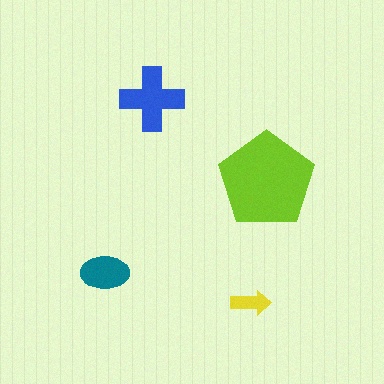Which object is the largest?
The lime pentagon.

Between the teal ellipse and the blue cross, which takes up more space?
The blue cross.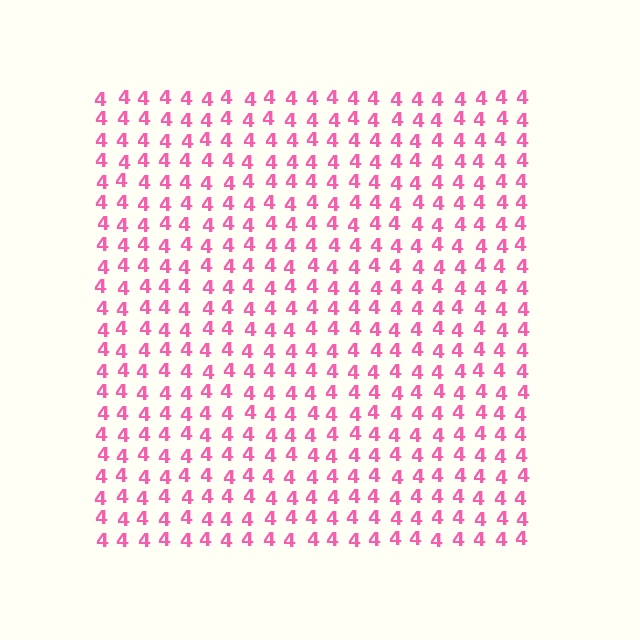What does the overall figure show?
The overall figure shows a square.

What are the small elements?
The small elements are digit 4's.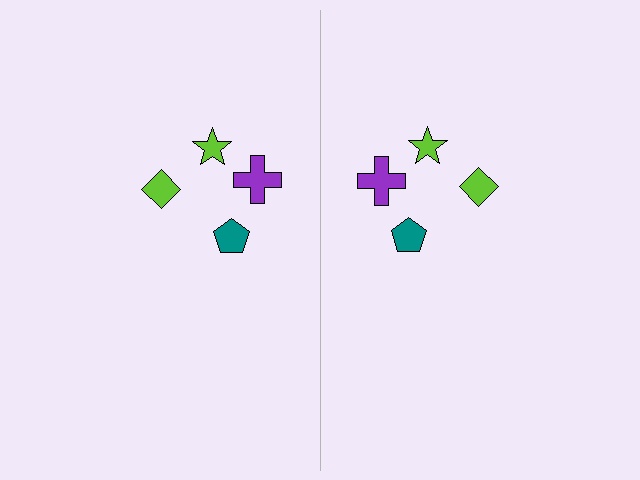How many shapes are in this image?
There are 8 shapes in this image.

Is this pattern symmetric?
Yes, this pattern has bilateral (reflection) symmetry.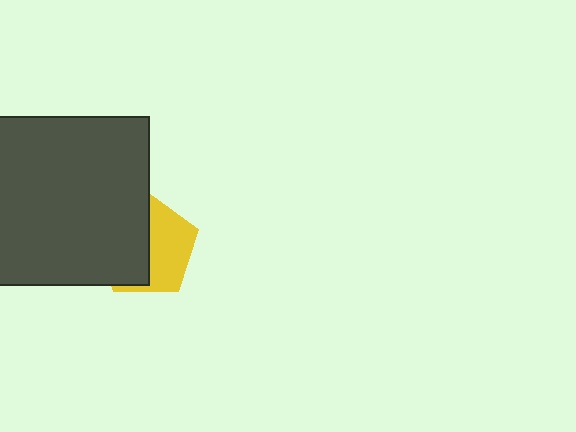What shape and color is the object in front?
The object in front is a dark gray square.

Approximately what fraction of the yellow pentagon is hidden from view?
Roughly 52% of the yellow pentagon is hidden behind the dark gray square.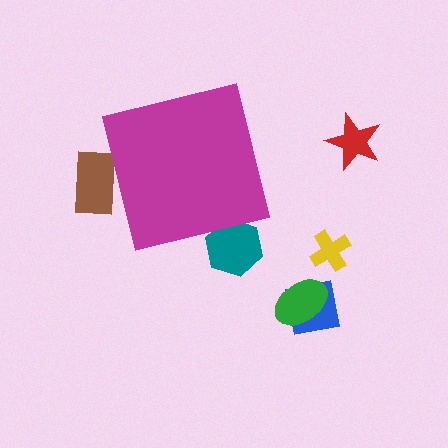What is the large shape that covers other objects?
A magenta square.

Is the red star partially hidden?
No, the red star is fully visible.